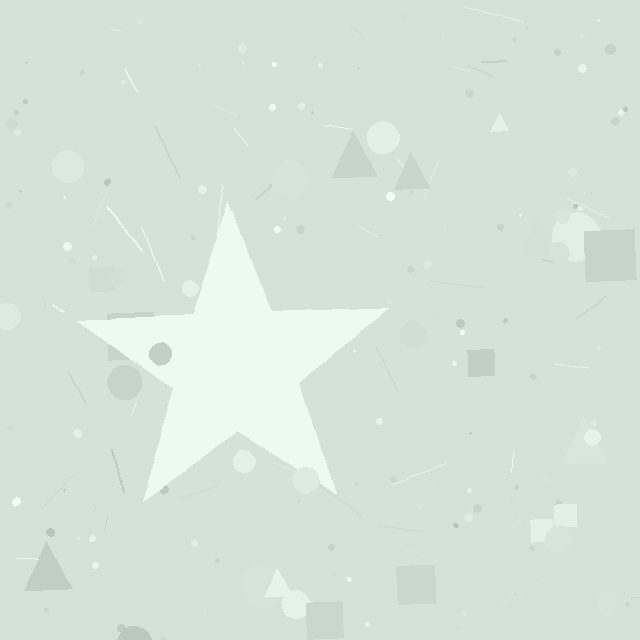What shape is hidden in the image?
A star is hidden in the image.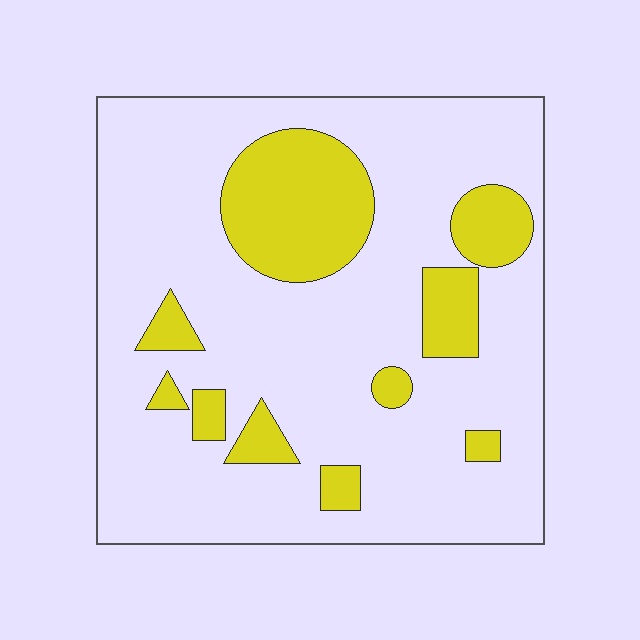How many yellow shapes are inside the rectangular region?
10.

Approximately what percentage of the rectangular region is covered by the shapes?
Approximately 20%.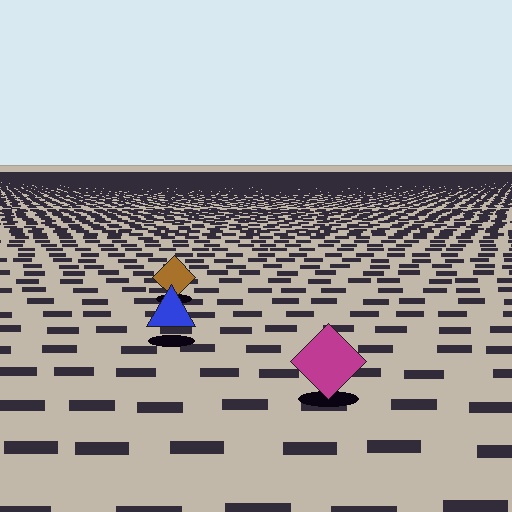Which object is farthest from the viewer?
The brown diamond is farthest from the viewer. It appears smaller and the ground texture around it is denser.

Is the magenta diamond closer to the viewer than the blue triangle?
Yes. The magenta diamond is closer — you can tell from the texture gradient: the ground texture is coarser near it.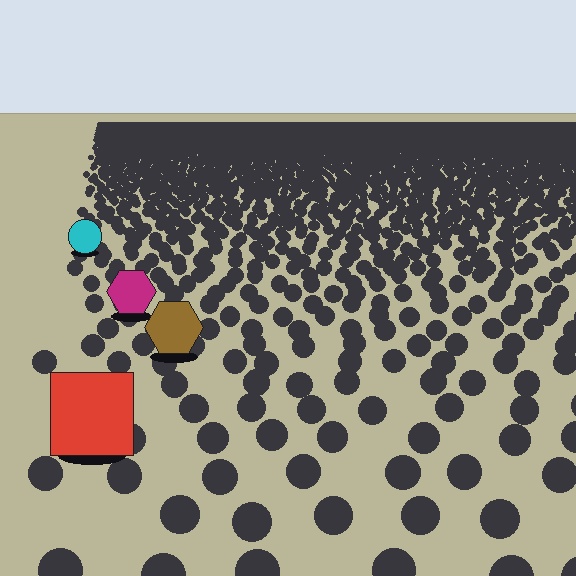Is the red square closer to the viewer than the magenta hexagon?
Yes. The red square is closer — you can tell from the texture gradient: the ground texture is coarser near it.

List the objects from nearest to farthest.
From nearest to farthest: the red square, the brown hexagon, the magenta hexagon, the cyan circle.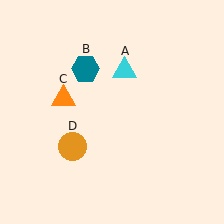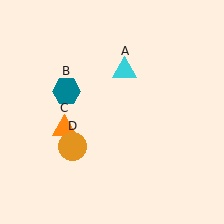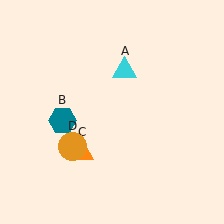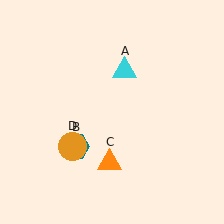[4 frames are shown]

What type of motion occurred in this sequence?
The teal hexagon (object B), orange triangle (object C) rotated counterclockwise around the center of the scene.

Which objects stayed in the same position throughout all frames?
Cyan triangle (object A) and orange circle (object D) remained stationary.